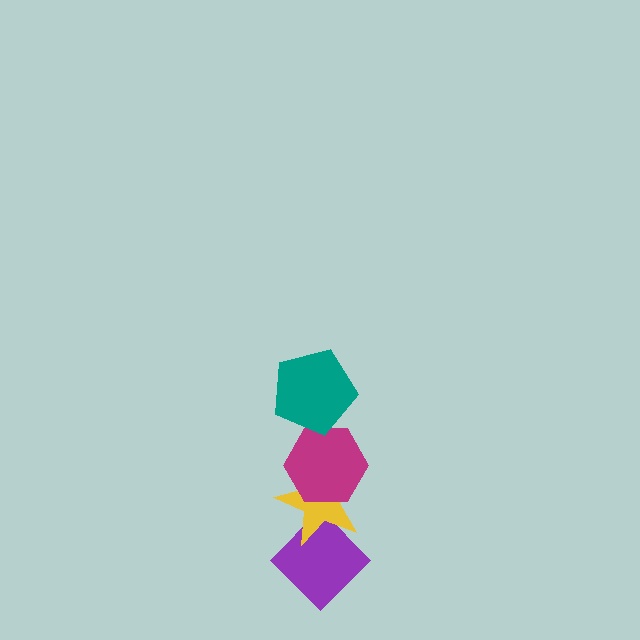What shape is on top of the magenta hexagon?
The teal pentagon is on top of the magenta hexagon.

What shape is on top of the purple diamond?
The yellow star is on top of the purple diamond.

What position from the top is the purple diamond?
The purple diamond is 4th from the top.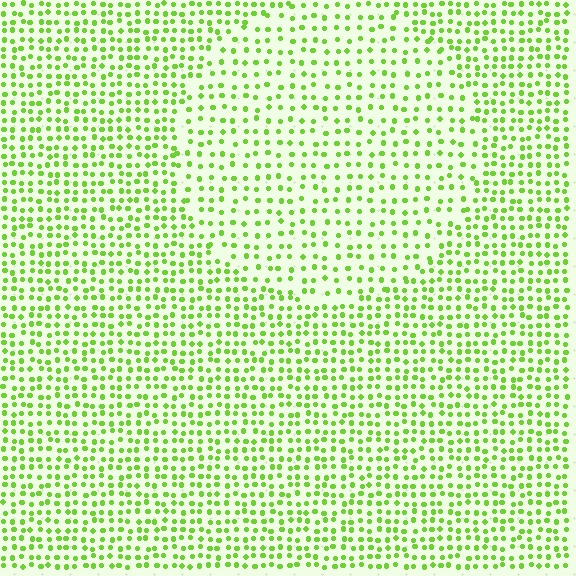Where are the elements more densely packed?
The elements are more densely packed outside the circle boundary.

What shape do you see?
I see a circle.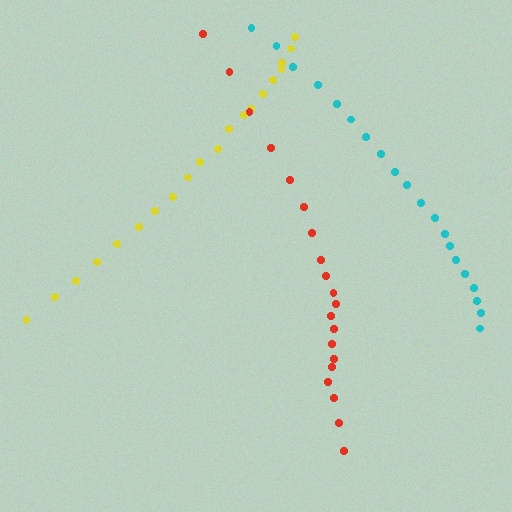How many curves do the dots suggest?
There are 3 distinct paths.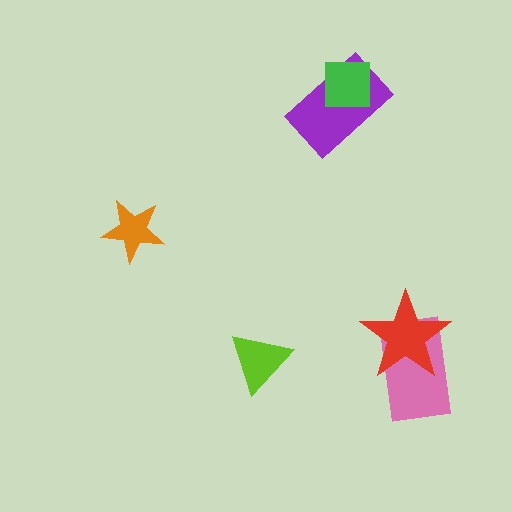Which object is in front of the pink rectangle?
The red star is in front of the pink rectangle.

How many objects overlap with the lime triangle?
0 objects overlap with the lime triangle.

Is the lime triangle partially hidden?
No, no other shape covers it.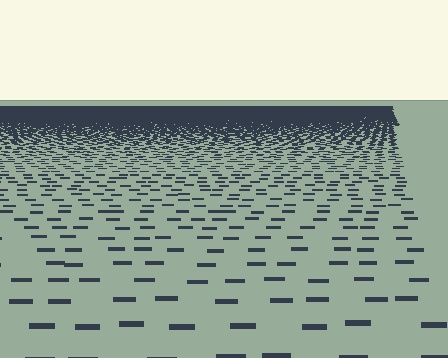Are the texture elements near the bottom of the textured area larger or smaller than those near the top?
Larger. Near the bottom, elements are closer to the viewer and appear at a bigger on-screen size.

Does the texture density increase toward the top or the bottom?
Density increases toward the top.